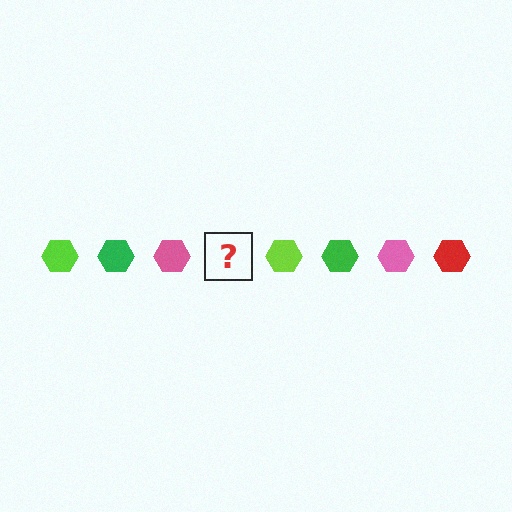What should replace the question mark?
The question mark should be replaced with a red hexagon.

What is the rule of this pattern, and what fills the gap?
The rule is that the pattern cycles through lime, green, pink, red hexagons. The gap should be filled with a red hexagon.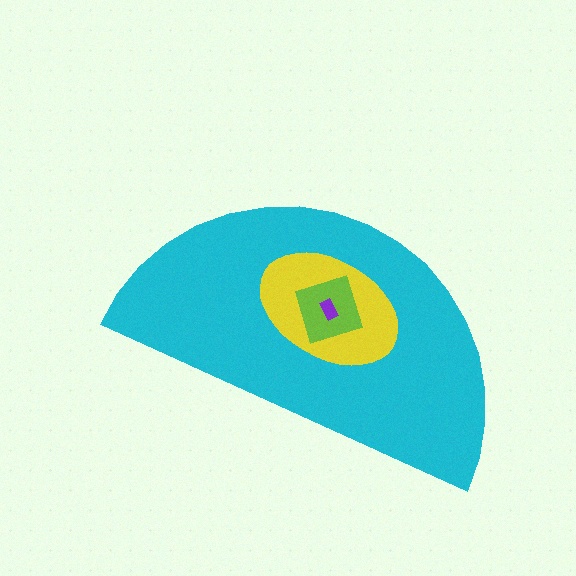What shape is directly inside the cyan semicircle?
The yellow ellipse.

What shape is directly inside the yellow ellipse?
The lime diamond.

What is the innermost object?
The purple rectangle.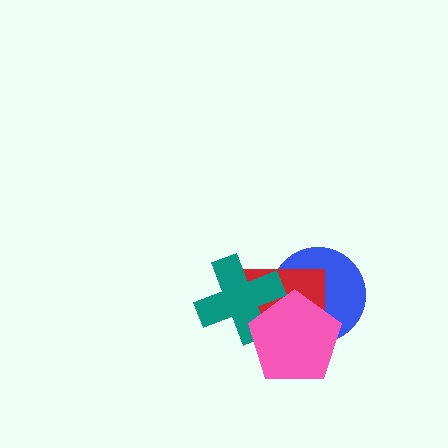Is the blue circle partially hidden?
Yes, it is partially covered by another shape.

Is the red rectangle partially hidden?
Yes, it is partially covered by another shape.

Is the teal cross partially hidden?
Yes, it is partially covered by another shape.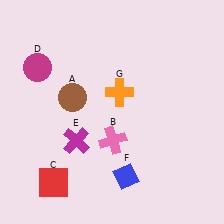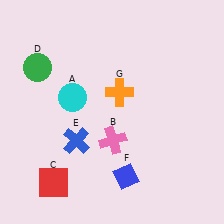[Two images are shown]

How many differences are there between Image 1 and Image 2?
There are 3 differences between the two images.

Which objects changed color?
A changed from brown to cyan. D changed from magenta to green. E changed from magenta to blue.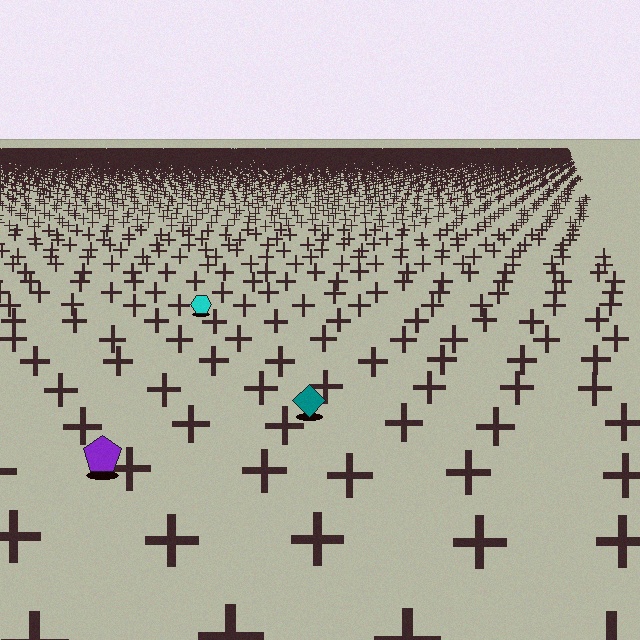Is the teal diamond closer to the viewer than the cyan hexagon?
Yes. The teal diamond is closer — you can tell from the texture gradient: the ground texture is coarser near it.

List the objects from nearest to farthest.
From nearest to farthest: the purple pentagon, the teal diamond, the cyan hexagon.